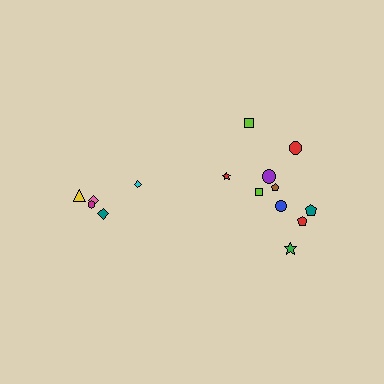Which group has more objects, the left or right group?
The right group.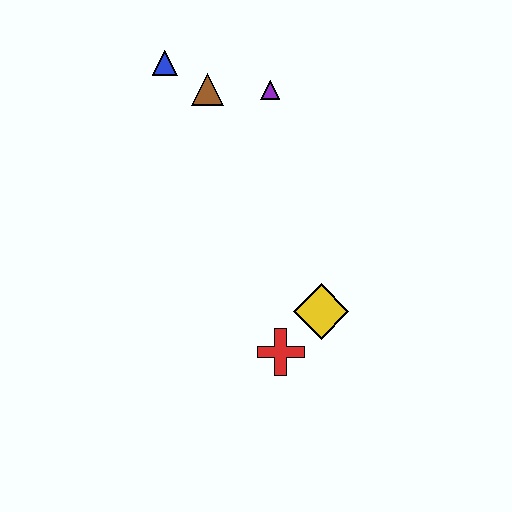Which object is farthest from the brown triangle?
The red cross is farthest from the brown triangle.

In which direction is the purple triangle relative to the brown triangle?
The purple triangle is to the right of the brown triangle.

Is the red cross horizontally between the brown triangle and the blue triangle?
No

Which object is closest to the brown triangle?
The blue triangle is closest to the brown triangle.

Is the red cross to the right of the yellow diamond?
No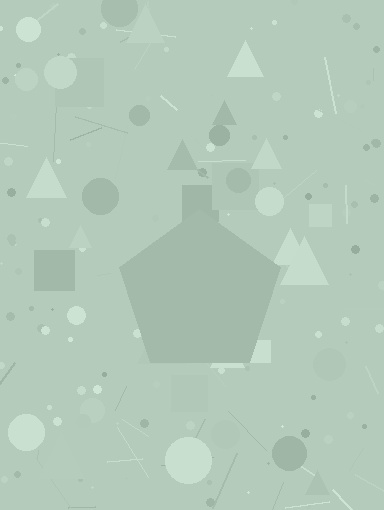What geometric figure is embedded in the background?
A pentagon is embedded in the background.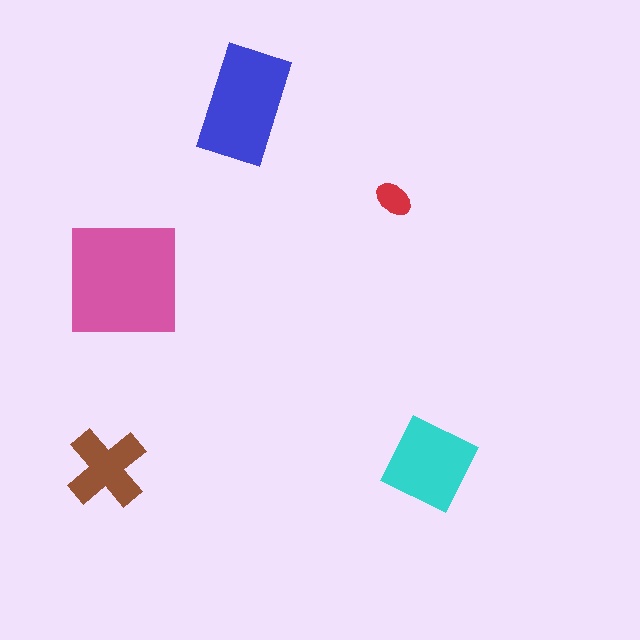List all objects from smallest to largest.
The red ellipse, the brown cross, the cyan diamond, the blue rectangle, the pink square.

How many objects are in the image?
There are 5 objects in the image.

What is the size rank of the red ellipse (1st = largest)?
5th.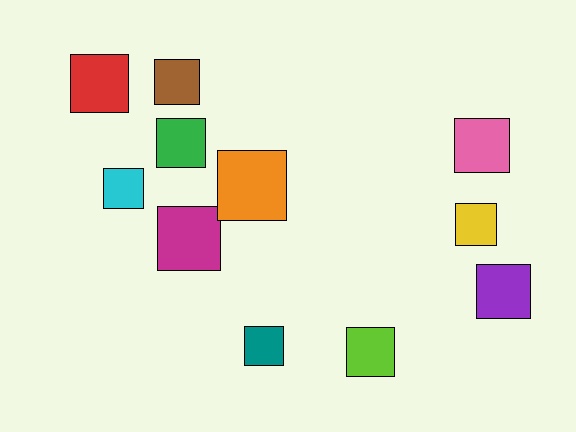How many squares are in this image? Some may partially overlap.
There are 11 squares.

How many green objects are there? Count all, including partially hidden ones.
There is 1 green object.